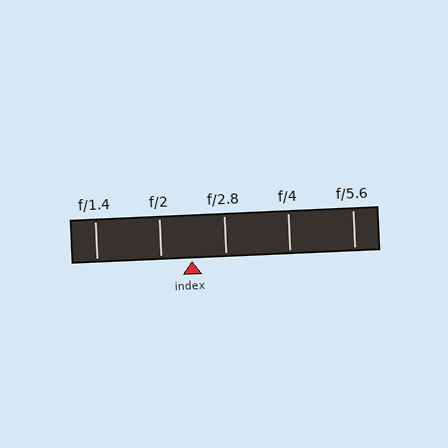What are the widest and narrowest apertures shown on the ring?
The widest aperture shown is f/1.4 and the narrowest is f/5.6.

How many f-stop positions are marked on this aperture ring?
There are 5 f-stop positions marked.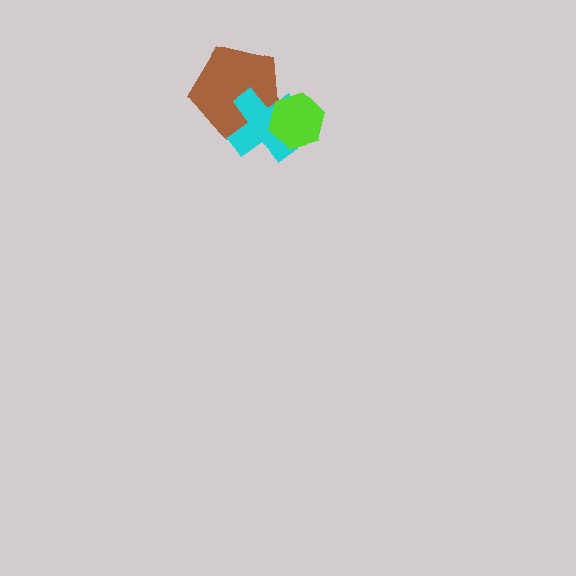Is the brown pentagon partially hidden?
Yes, it is partially covered by another shape.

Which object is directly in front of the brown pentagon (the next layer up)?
The cyan cross is directly in front of the brown pentagon.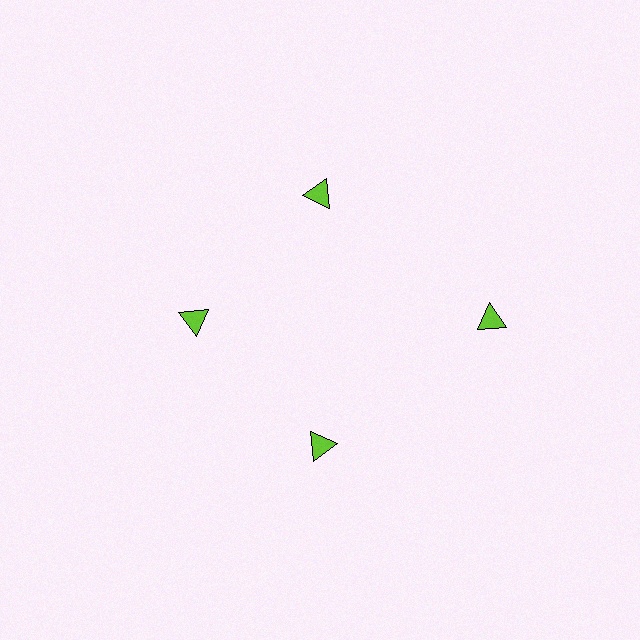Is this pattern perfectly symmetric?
No. The 4 lime triangles are arranged in a ring, but one element near the 3 o'clock position is pushed outward from the center, breaking the 4-fold rotational symmetry.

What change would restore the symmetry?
The symmetry would be restored by moving it inward, back onto the ring so that all 4 triangles sit at equal angles and equal distance from the center.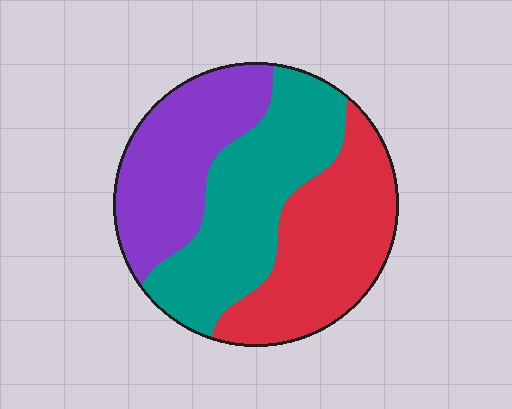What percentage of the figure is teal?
Teal covers about 35% of the figure.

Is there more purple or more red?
Red.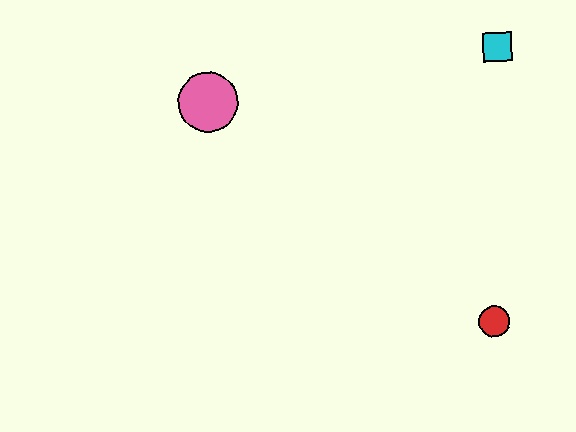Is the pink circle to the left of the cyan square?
Yes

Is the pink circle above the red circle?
Yes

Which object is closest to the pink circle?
The cyan square is closest to the pink circle.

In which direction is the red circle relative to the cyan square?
The red circle is below the cyan square.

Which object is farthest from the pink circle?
The red circle is farthest from the pink circle.